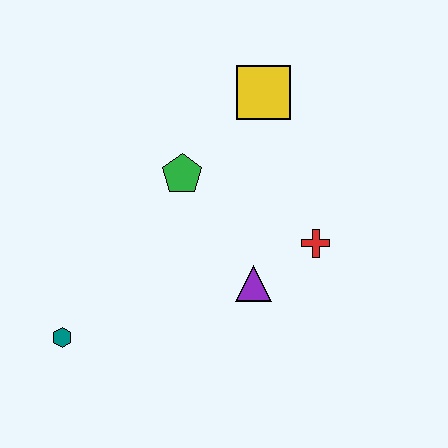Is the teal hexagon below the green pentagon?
Yes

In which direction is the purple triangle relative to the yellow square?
The purple triangle is below the yellow square.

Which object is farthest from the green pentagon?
The teal hexagon is farthest from the green pentagon.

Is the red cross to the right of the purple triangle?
Yes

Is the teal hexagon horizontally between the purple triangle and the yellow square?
No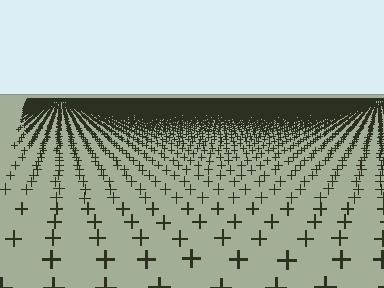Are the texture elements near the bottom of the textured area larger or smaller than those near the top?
Larger. Near the bottom, elements are closer to the viewer and appear at a bigger on-screen size.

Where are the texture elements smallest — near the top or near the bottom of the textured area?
Near the top.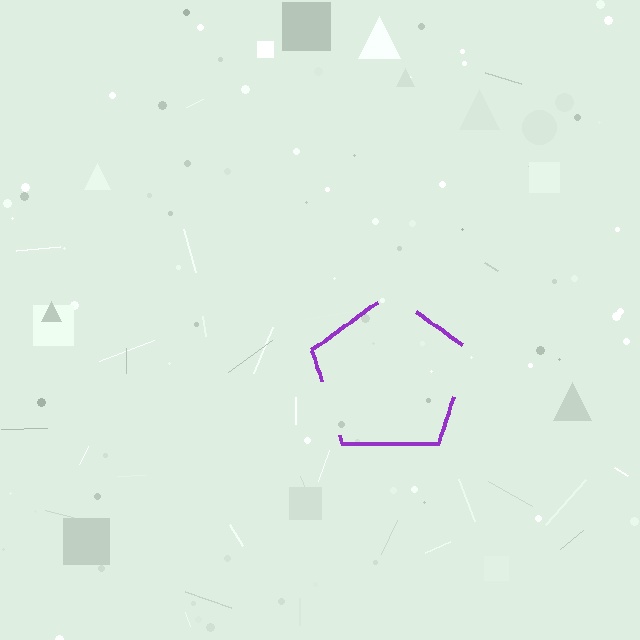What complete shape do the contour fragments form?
The contour fragments form a pentagon.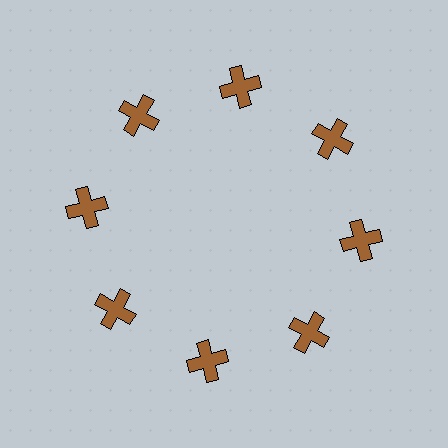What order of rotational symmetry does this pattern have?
This pattern has 8-fold rotational symmetry.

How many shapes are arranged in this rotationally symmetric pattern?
There are 8 shapes, arranged in 8 groups of 1.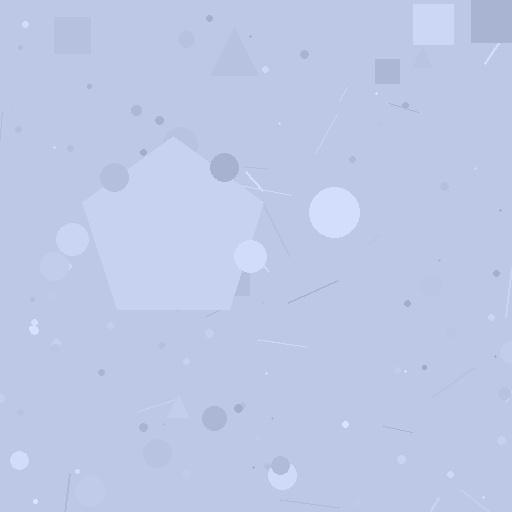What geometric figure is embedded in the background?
A pentagon is embedded in the background.